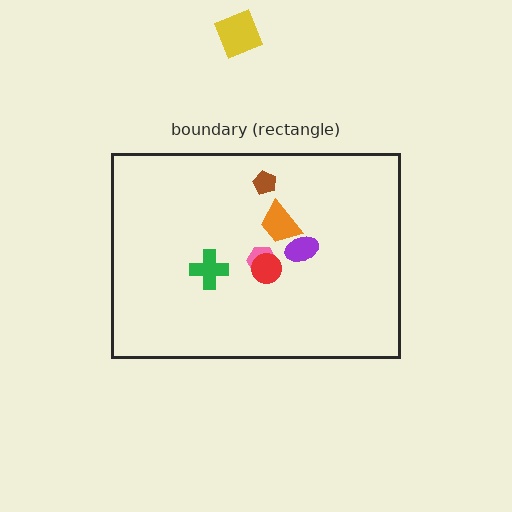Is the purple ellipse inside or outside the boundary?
Inside.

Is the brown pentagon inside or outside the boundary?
Inside.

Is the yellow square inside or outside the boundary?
Outside.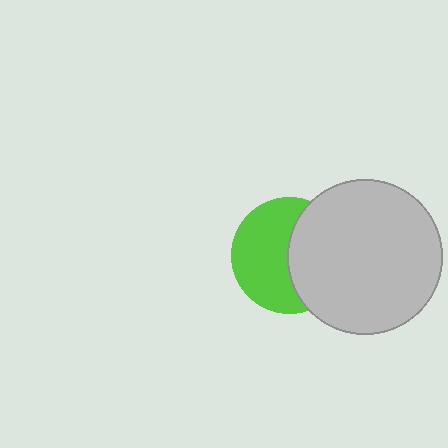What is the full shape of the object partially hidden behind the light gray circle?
The partially hidden object is a lime circle.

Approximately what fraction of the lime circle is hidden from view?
Roughly 44% of the lime circle is hidden behind the light gray circle.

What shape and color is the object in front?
The object in front is a light gray circle.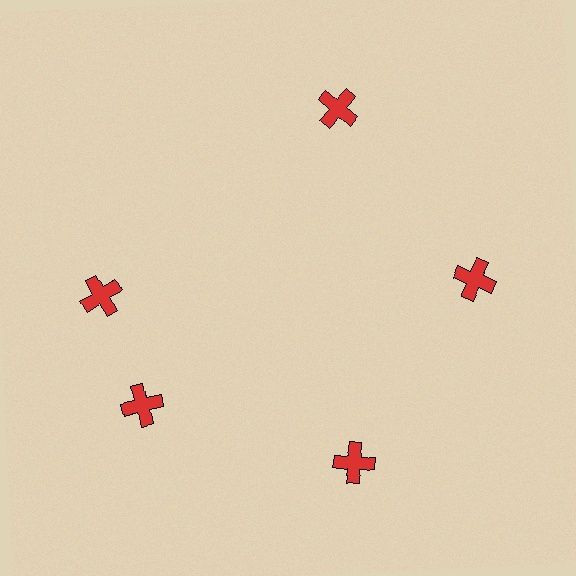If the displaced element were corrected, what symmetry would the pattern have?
It would have 5-fold rotational symmetry — the pattern would map onto itself every 72 degrees.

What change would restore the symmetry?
The symmetry would be restored by rotating it back into even spacing with its neighbors so that all 5 crosses sit at equal angles and equal distance from the center.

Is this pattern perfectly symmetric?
No. The 5 red crosses are arranged in a ring, but one element near the 10 o'clock position is rotated out of alignment along the ring, breaking the 5-fold rotational symmetry.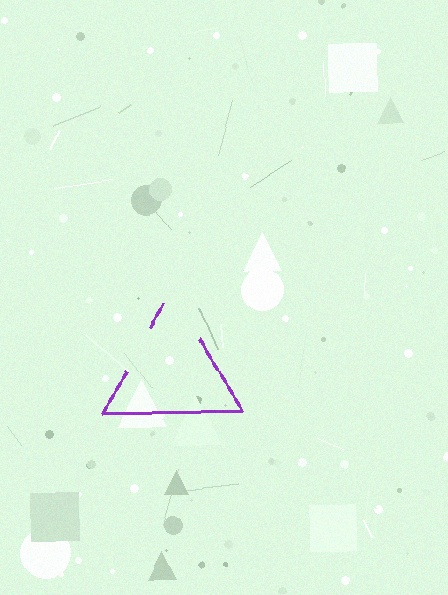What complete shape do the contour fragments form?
The contour fragments form a triangle.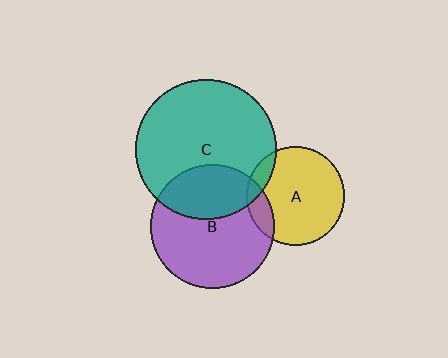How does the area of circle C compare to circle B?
Approximately 1.3 times.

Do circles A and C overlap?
Yes.